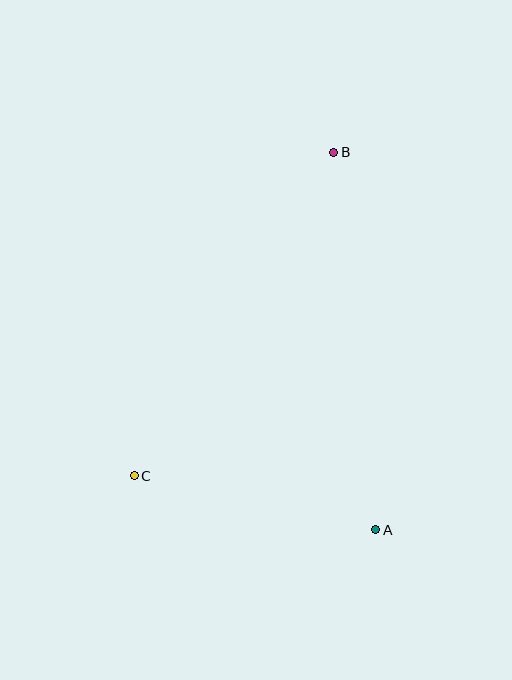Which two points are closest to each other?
Points A and C are closest to each other.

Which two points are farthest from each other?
Points B and C are farthest from each other.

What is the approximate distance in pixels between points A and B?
The distance between A and B is approximately 380 pixels.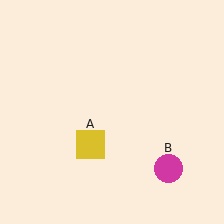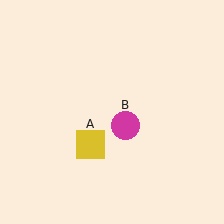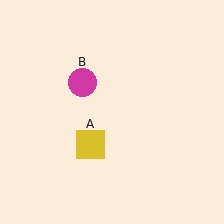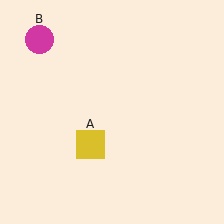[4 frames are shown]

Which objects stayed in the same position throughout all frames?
Yellow square (object A) remained stationary.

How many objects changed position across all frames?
1 object changed position: magenta circle (object B).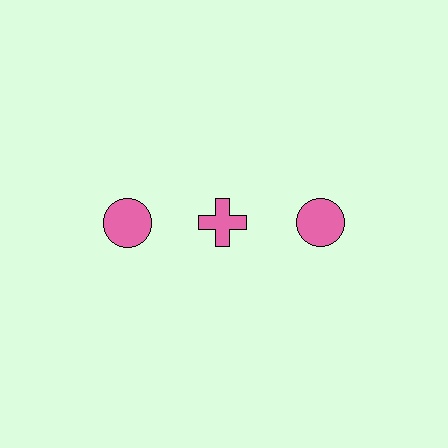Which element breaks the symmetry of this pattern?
The pink cross in the top row, second from left column breaks the symmetry. All other shapes are pink circles.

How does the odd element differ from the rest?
It has a different shape: cross instead of circle.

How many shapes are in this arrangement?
There are 3 shapes arranged in a grid pattern.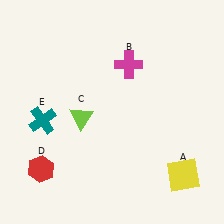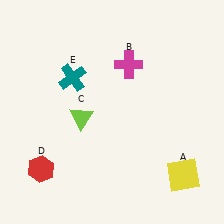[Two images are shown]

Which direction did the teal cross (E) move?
The teal cross (E) moved up.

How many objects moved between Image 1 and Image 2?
1 object moved between the two images.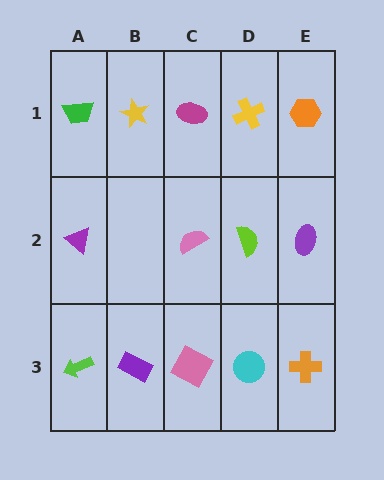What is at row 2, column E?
A purple ellipse.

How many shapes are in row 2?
4 shapes.